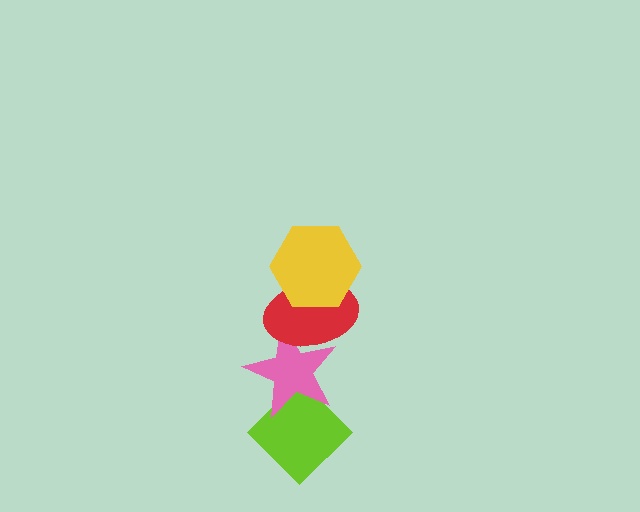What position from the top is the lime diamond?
The lime diamond is 4th from the top.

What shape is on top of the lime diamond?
The pink star is on top of the lime diamond.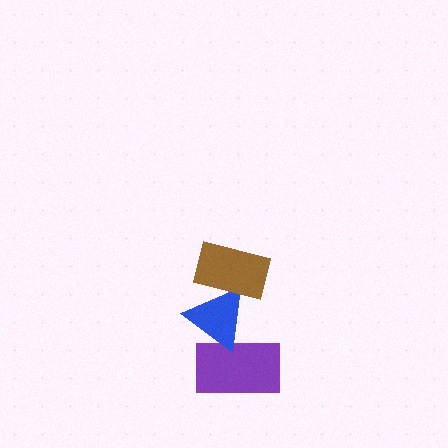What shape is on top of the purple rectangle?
The blue triangle is on top of the purple rectangle.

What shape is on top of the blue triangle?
The brown rectangle is on top of the blue triangle.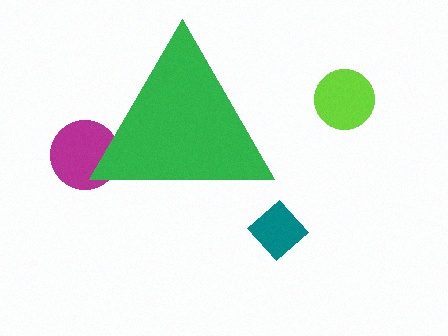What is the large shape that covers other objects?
A green triangle.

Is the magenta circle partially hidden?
Yes, the magenta circle is partially hidden behind the green triangle.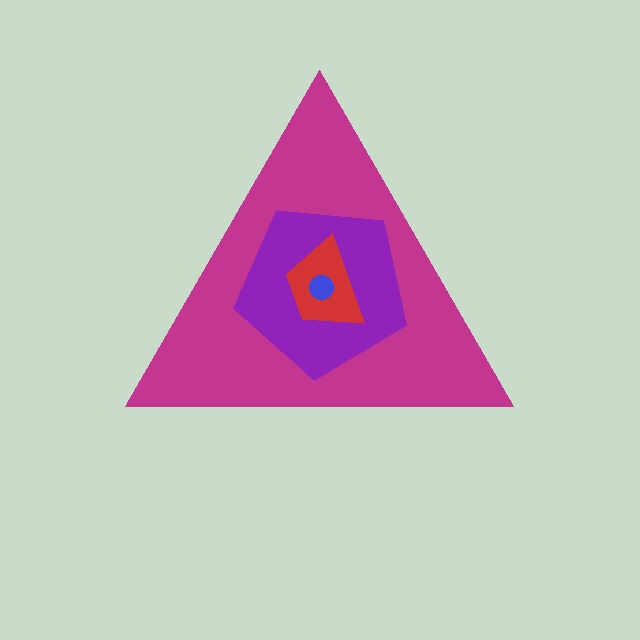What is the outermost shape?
The magenta triangle.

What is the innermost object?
The blue circle.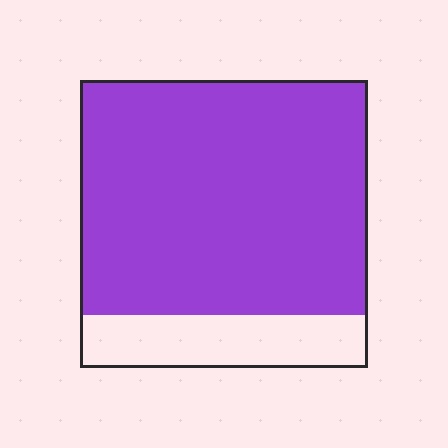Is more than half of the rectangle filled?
Yes.